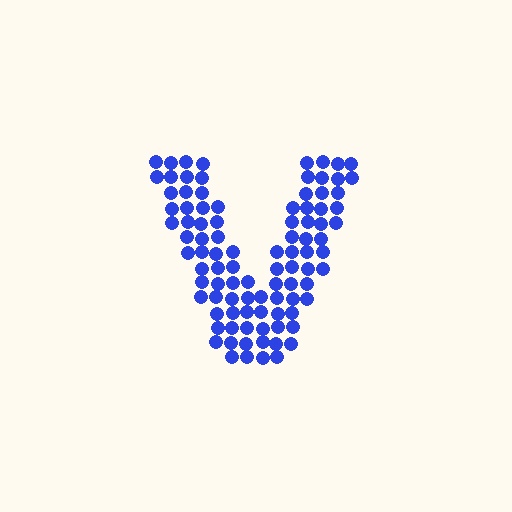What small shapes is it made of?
It is made of small circles.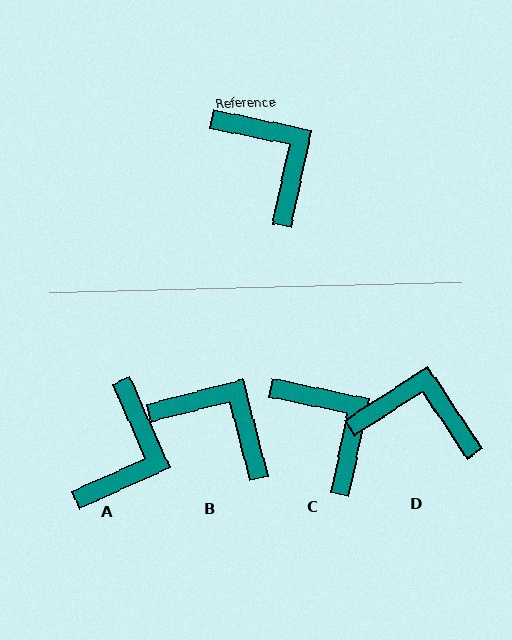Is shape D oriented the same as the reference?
No, it is off by about 45 degrees.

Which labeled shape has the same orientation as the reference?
C.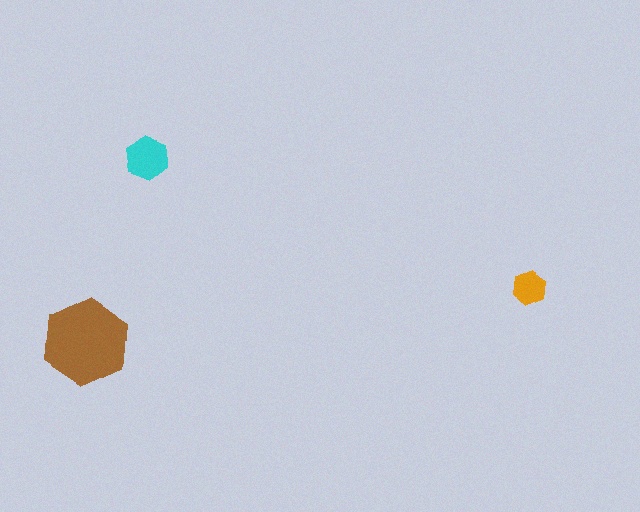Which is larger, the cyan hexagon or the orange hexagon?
The cyan one.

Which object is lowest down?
The brown hexagon is bottommost.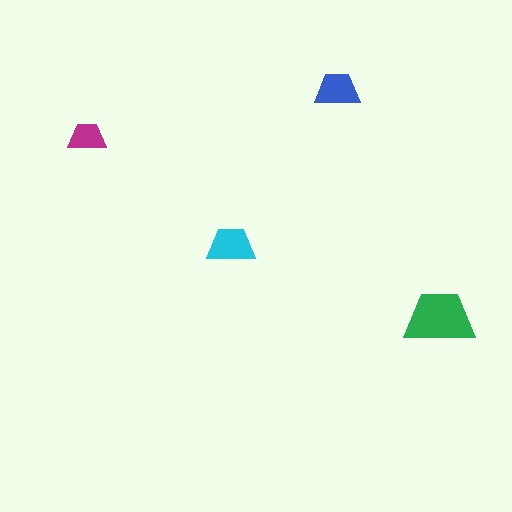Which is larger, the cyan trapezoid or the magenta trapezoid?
The cyan one.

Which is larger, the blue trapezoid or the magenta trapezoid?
The blue one.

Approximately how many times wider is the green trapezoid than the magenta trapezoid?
About 2 times wider.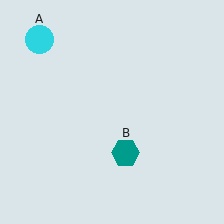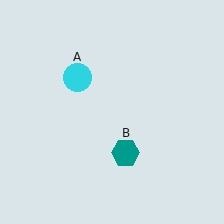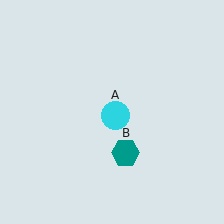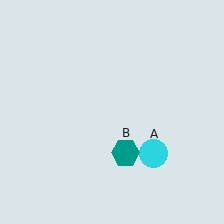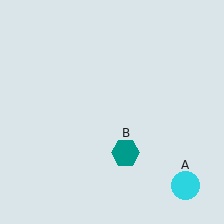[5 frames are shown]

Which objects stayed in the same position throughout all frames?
Teal hexagon (object B) remained stationary.